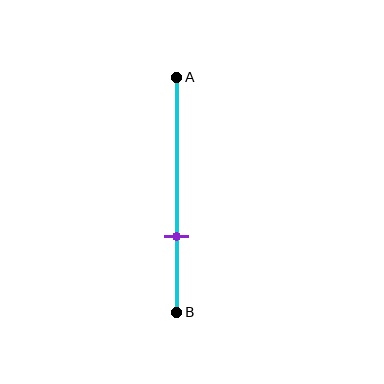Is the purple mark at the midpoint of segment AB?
No, the mark is at about 70% from A, not at the 50% midpoint.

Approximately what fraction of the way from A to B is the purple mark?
The purple mark is approximately 70% of the way from A to B.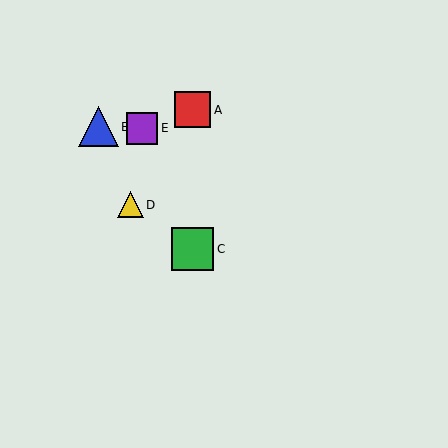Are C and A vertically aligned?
Yes, both are at x≈193.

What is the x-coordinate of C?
Object C is at x≈193.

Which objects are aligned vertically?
Objects A, C are aligned vertically.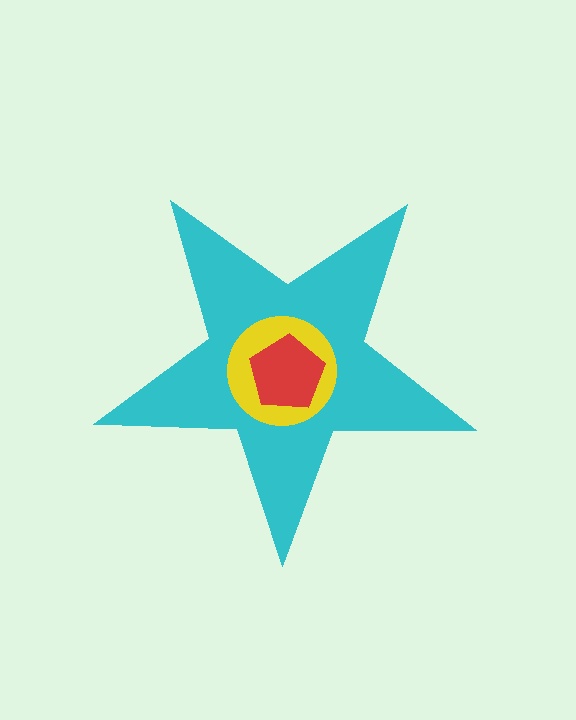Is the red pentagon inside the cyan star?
Yes.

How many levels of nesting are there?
3.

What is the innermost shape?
The red pentagon.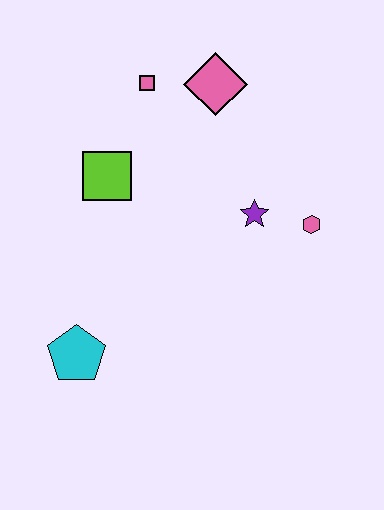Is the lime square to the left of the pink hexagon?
Yes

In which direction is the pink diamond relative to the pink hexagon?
The pink diamond is above the pink hexagon.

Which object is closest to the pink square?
The pink diamond is closest to the pink square.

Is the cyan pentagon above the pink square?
No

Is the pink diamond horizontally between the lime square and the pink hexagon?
Yes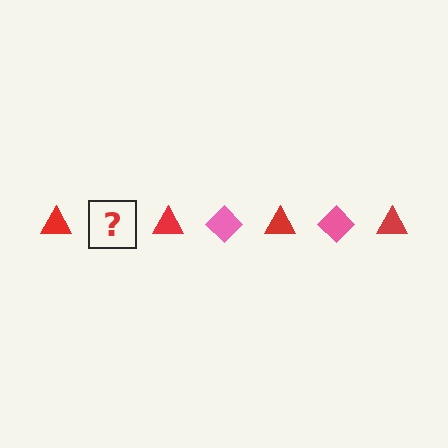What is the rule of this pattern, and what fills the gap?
The rule is that the pattern alternates between red triangle and pink diamond. The gap should be filled with a pink diamond.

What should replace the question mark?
The question mark should be replaced with a pink diamond.